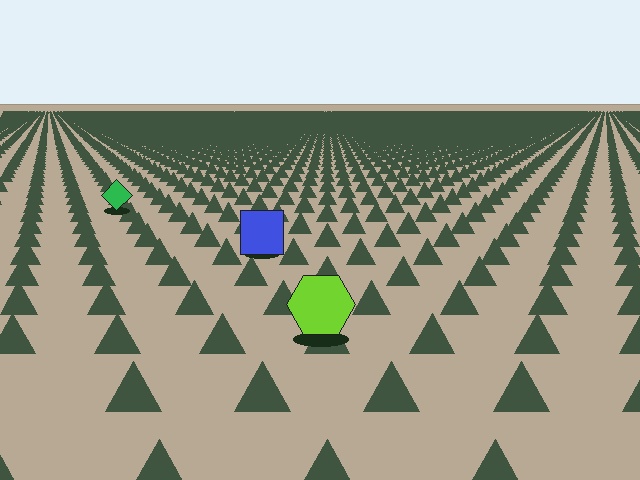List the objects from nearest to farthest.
From nearest to farthest: the lime hexagon, the blue square, the green diamond.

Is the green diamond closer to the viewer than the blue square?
No. The blue square is closer — you can tell from the texture gradient: the ground texture is coarser near it.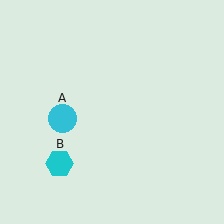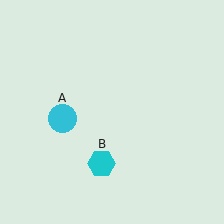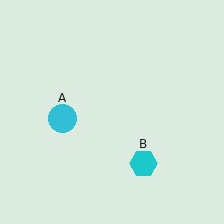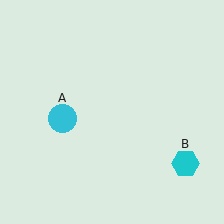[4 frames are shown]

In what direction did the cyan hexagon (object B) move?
The cyan hexagon (object B) moved right.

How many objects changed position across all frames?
1 object changed position: cyan hexagon (object B).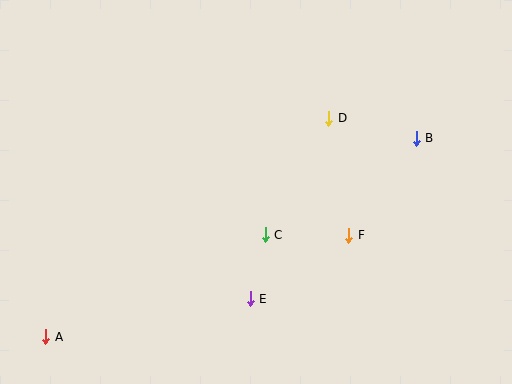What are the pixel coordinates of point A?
Point A is at (46, 337).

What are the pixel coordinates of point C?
Point C is at (265, 235).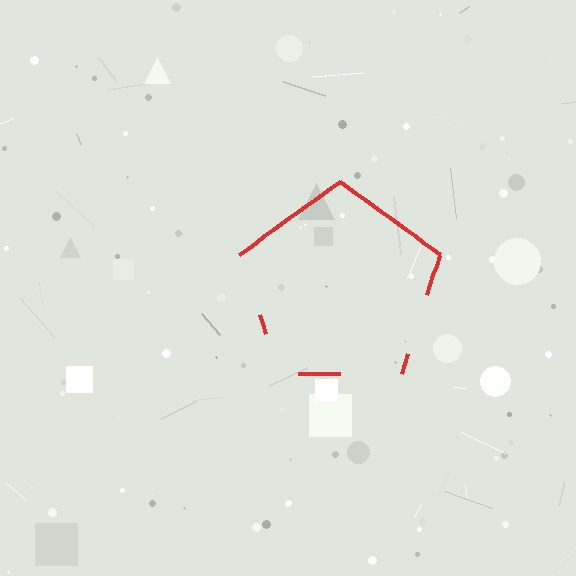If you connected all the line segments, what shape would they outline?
They would outline a pentagon.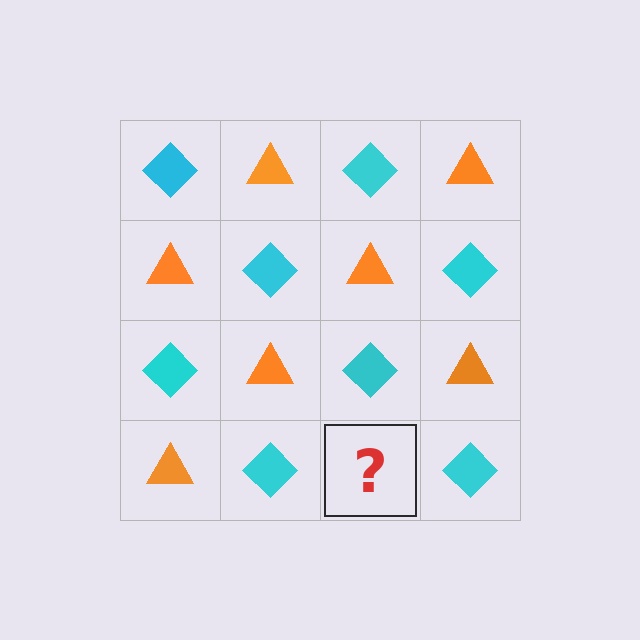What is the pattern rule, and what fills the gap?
The rule is that it alternates cyan diamond and orange triangle in a checkerboard pattern. The gap should be filled with an orange triangle.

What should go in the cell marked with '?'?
The missing cell should contain an orange triangle.